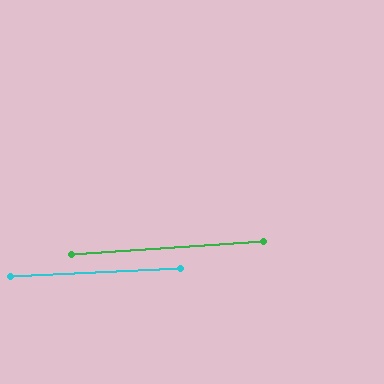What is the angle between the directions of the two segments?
Approximately 1 degree.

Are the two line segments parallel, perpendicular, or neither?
Parallel — their directions differ by only 0.9°.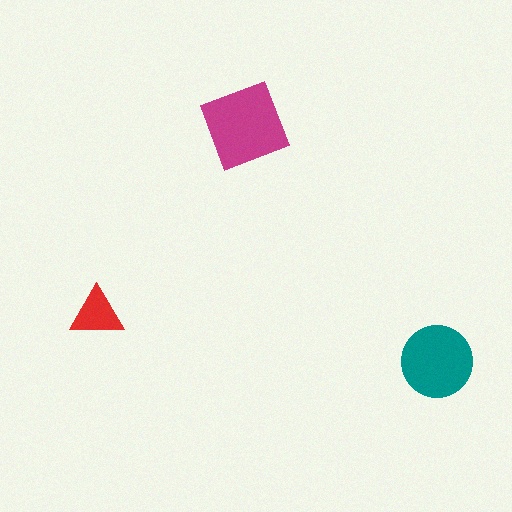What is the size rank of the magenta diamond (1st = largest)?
1st.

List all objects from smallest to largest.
The red triangle, the teal circle, the magenta diamond.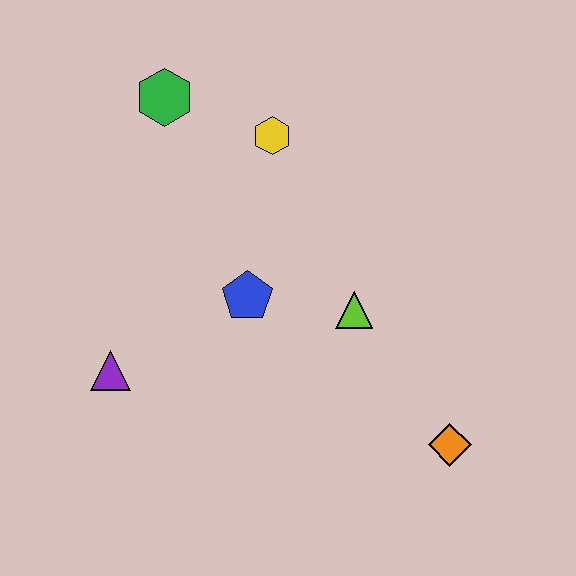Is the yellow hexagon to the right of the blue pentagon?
Yes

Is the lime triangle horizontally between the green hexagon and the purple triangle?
No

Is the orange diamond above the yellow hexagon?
No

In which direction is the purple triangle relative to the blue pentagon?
The purple triangle is to the left of the blue pentagon.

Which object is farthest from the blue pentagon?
The orange diamond is farthest from the blue pentagon.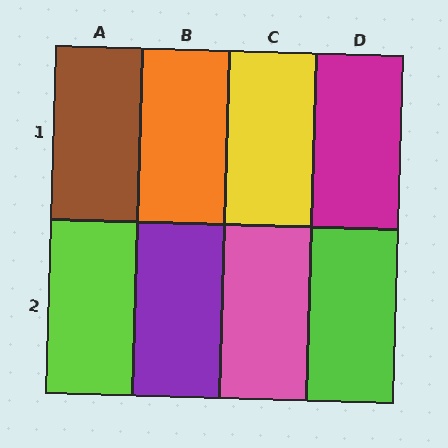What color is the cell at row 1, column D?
Magenta.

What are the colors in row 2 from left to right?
Lime, purple, pink, lime.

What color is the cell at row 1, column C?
Yellow.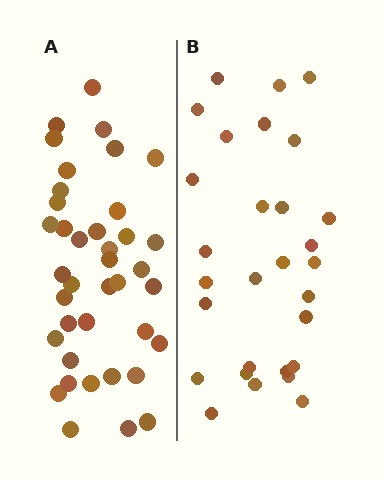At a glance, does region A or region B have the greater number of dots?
Region A (the left region) has more dots.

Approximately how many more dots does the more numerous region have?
Region A has roughly 10 or so more dots than region B.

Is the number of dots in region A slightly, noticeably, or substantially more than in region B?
Region A has noticeably more, but not dramatically so. The ratio is roughly 1.3 to 1.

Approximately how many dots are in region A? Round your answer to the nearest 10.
About 40 dots. (The exact count is 39, which rounds to 40.)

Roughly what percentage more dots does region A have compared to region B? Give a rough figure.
About 35% more.